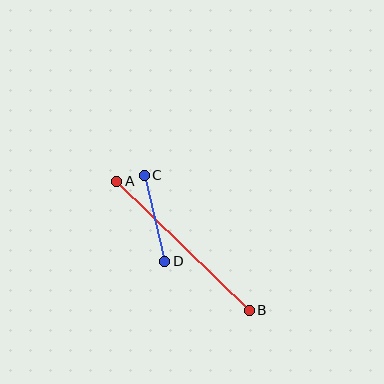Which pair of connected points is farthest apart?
Points A and B are farthest apart.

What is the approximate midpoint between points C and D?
The midpoint is at approximately (154, 218) pixels.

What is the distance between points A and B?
The distance is approximately 185 pixels.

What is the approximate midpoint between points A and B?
The midpoint is at approximately (183, 246) pixels.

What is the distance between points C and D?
The distance is approximately 89 pixels.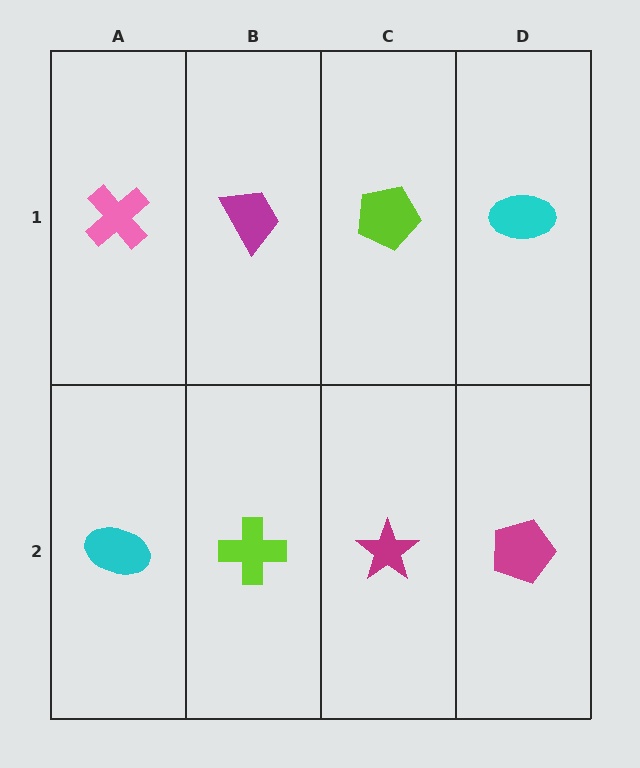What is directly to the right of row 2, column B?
A magenta star.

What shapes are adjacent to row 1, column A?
A cyan ellipse (row 2, column A), a magenta trapezoid (row 1, column B).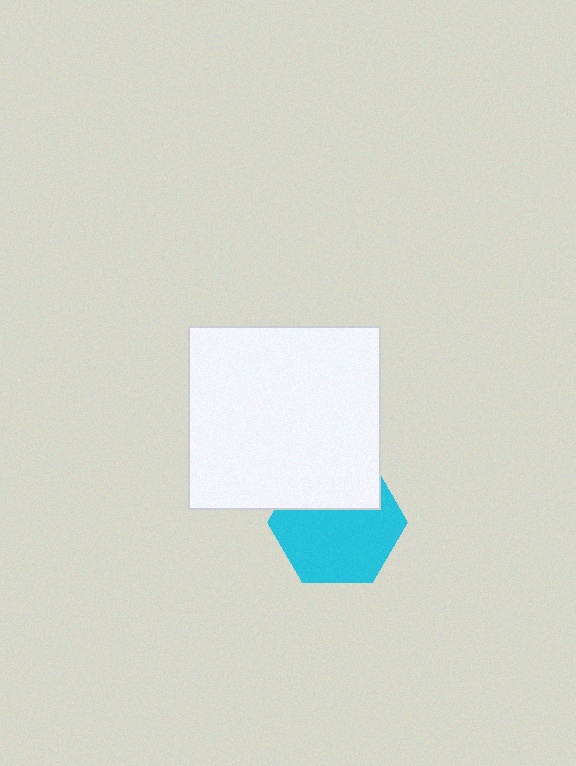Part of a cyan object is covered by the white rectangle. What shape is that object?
It is a hexagon.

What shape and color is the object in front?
The object in front is a white rectangle.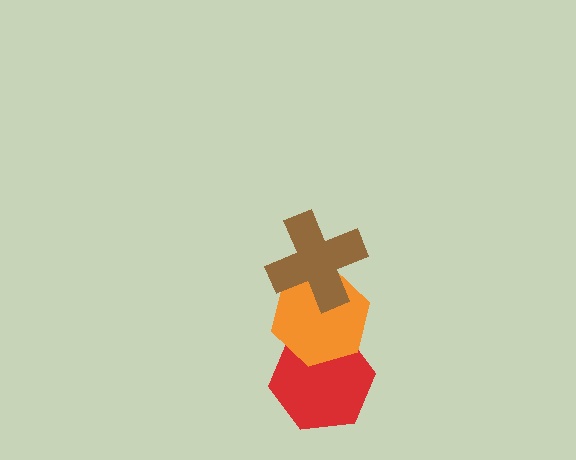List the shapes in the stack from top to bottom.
From top to bottom: the brown cross, the orange hexagon, the red hexagon.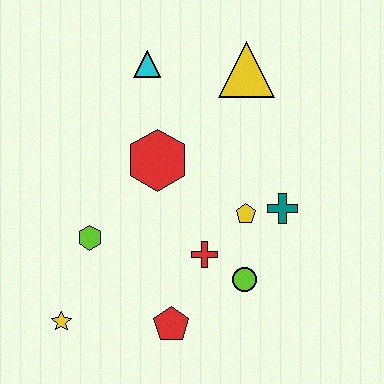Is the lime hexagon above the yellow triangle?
No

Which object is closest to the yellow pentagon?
The teal cross is closest to the yellow pentagon.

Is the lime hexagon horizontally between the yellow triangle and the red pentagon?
No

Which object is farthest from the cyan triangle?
The yellow star is farthest from the cyan triangle.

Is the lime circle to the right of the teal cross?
No